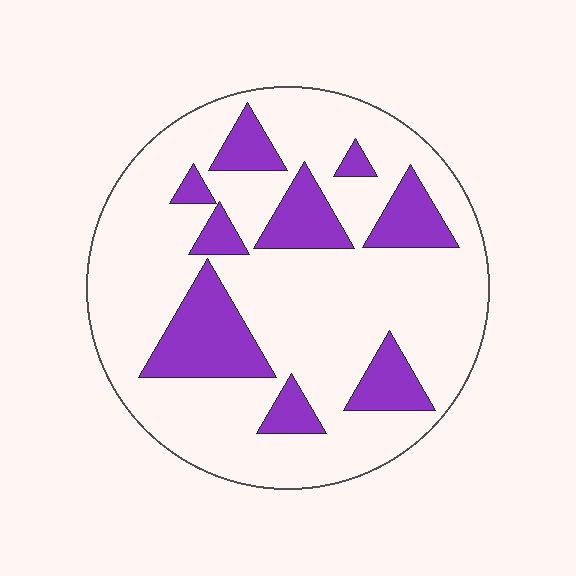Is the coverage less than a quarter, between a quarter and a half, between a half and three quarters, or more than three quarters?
Less than a quarter.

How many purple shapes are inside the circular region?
9.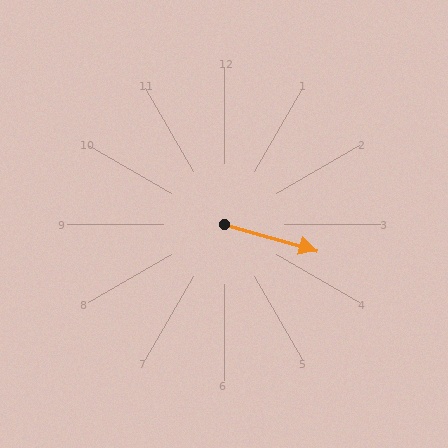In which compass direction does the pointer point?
East.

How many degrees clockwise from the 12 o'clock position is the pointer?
Approximately 106 degrees.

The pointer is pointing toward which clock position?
Roughly 4 o'clock.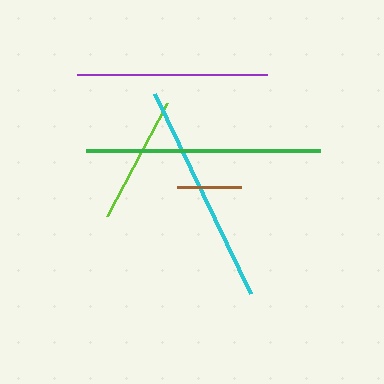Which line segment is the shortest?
The brown line is the shortest at approximately 64 pixels.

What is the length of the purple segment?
The purple segment is approximately 189 pixels long.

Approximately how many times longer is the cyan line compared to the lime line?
The cyan line is approximately 1.7 times the length of the lime line.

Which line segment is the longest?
The green line is the longest at approximately 234 pixels.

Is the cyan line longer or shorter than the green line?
The green line is longer than the cyan line.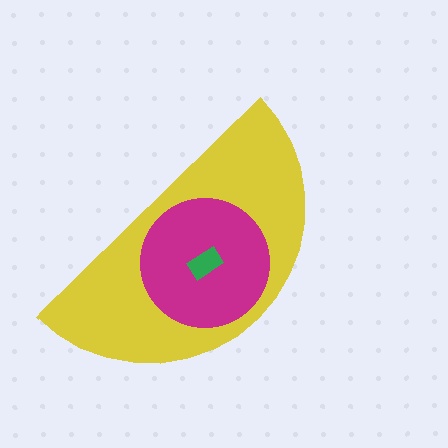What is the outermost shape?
The yellow semicircle.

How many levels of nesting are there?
3.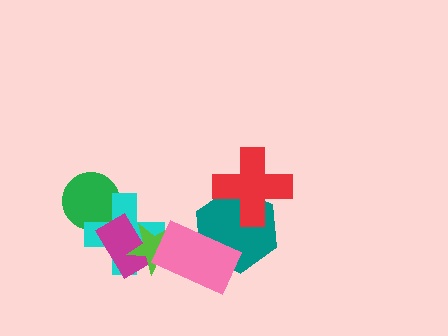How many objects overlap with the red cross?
1 object overlaps with the red cross.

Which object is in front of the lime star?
The pink rectangle is in front of the lime star.